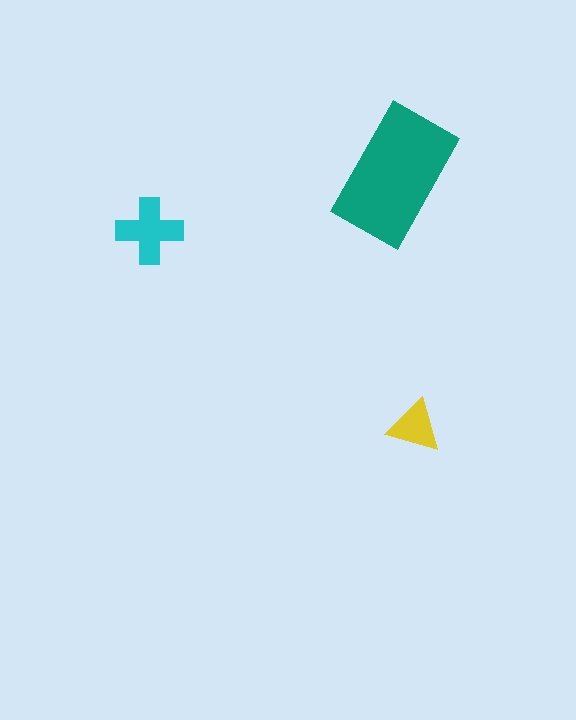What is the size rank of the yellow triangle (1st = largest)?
3rd.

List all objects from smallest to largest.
The yellow triangle, the cyan cross, the teal rectangle.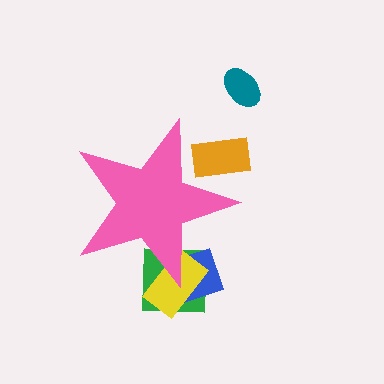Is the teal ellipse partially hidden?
No, the teal ellipse is fully visible.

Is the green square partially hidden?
Yes, the green square is partially hidden behind the pink star.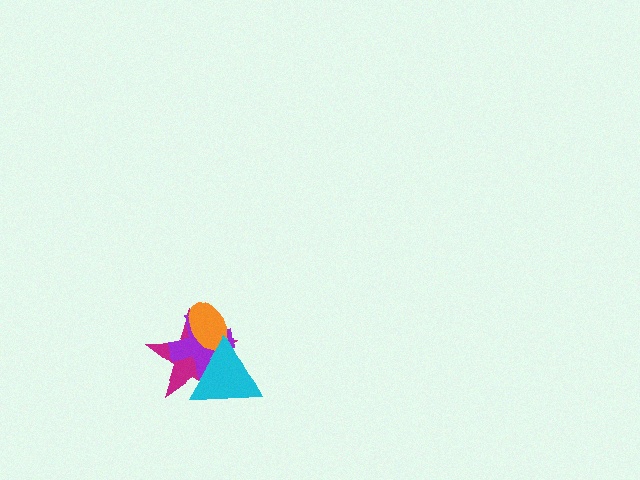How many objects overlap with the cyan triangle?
3 objects overlap with the cyan triangle.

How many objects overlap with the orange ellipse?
3 objects overlap with the orange ellipse.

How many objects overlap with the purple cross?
3 objects overlap with the purple cross.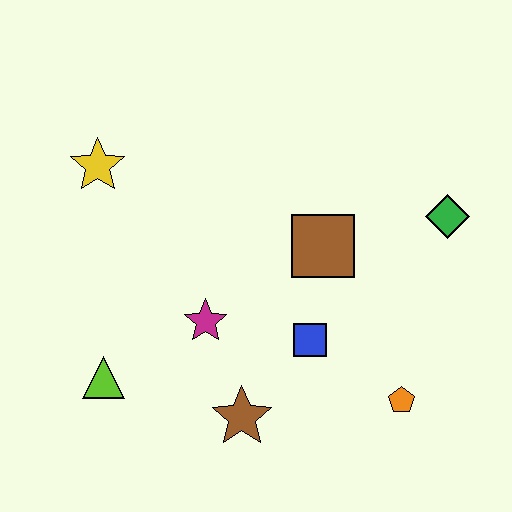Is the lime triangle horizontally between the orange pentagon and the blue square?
No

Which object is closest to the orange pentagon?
The blue square is closest to the orange pentagon.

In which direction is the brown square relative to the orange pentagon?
The brown square is above the orange pentagon.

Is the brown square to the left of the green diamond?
Yes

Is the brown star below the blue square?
Yes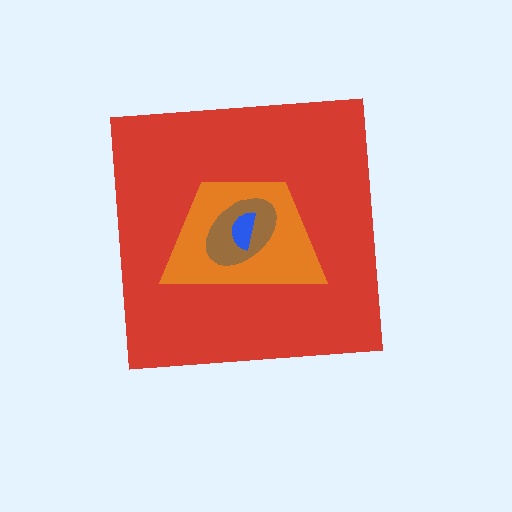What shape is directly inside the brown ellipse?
The blue semicircle.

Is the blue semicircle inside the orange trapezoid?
Yes.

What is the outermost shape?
The red square.